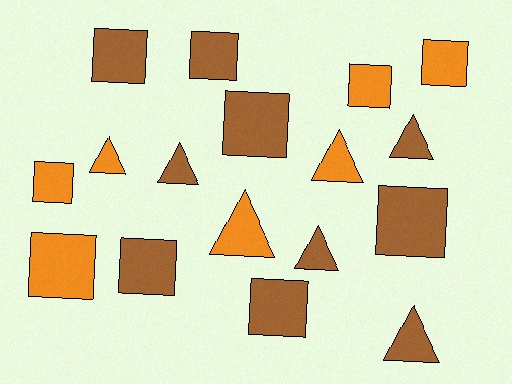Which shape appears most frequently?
Square, with 10 objects.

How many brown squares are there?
There are 6 brown squares.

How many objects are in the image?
There are 17 objects.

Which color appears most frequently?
Brown, with 10 objects.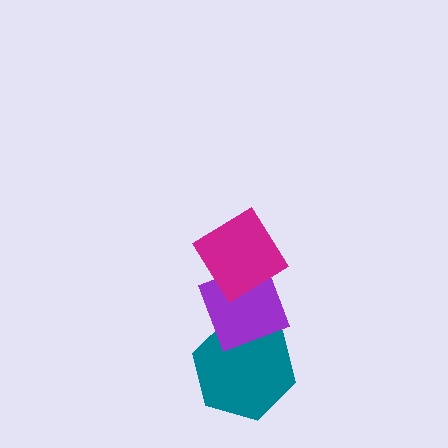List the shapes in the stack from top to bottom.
From top to bottom: the magenta diamond, the purple diamond, the teal hexagon.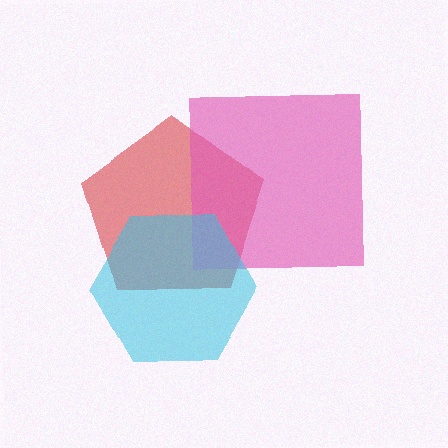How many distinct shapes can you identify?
There are 3 distinct shapes: a red pentagon, a pink square, a cyan hexagon.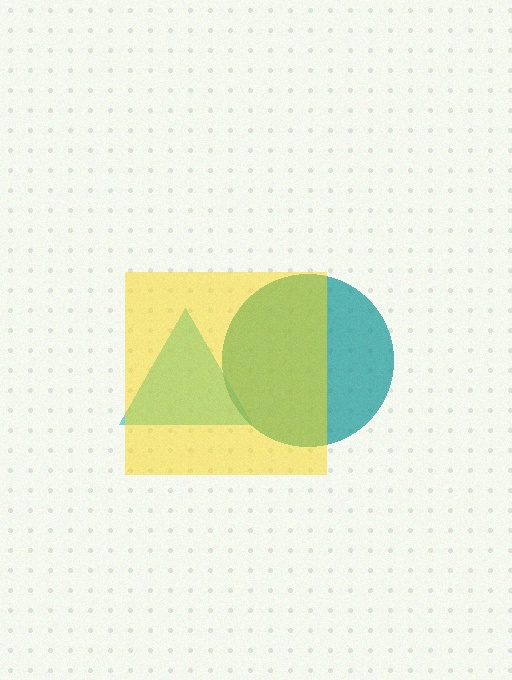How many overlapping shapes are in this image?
There are 3 overlapping shapes in the image.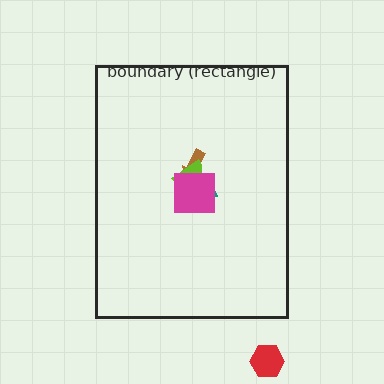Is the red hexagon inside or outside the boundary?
Outside.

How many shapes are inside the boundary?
4 inside, 1 outside.